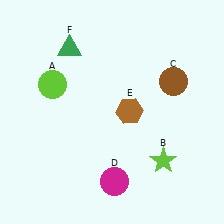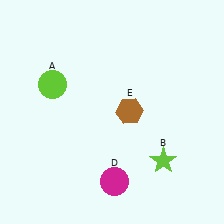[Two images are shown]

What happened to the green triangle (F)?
The green triangle (F) was removed in Image 2. It was in the top-left area of Image 1.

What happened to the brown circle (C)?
The brown circle (C) was removed in Image 2. It was in the top-right area of Image 1.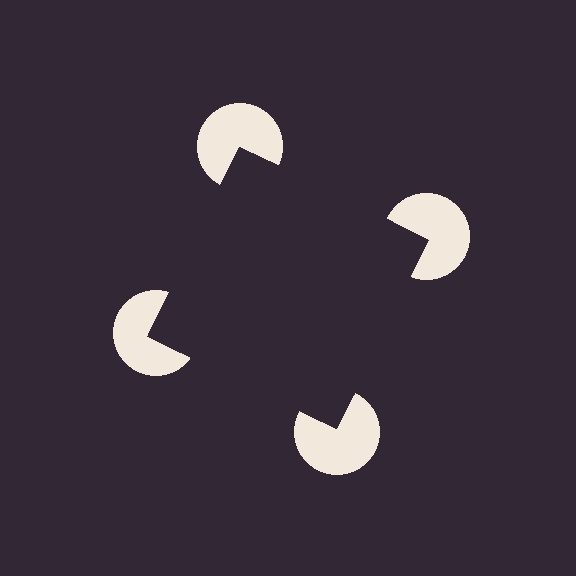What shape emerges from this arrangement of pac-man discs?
An illusory square — its edges are inferred from the aligned wedge cuts in the pac-man discs, not physically drawn.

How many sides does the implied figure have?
4 sides.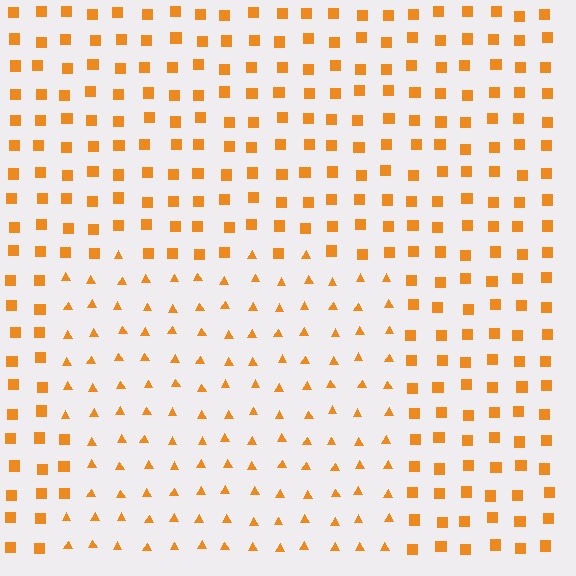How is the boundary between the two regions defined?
The boundary is defined by a change in element shape: triangles inside vs. squares outside. All elements share the same color and spacing.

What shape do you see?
I see a rectangle.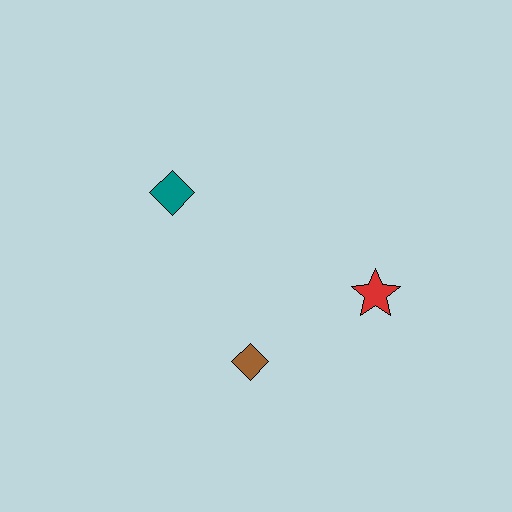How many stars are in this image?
There is 1 star.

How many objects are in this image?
There are 3 objects.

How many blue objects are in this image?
There are no blue objects.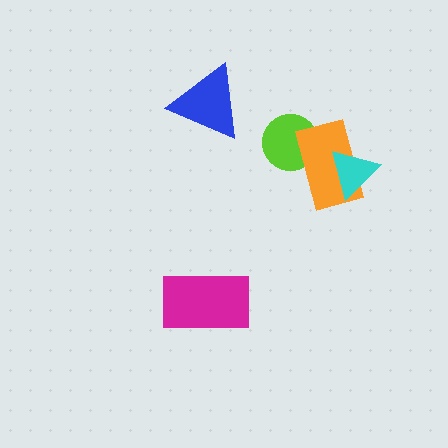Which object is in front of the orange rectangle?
The cyan triangle is in front of the orange rectangle.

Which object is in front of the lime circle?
The orange rectangle is in front of the lime circle.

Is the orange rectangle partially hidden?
Yes, it is partially covered by another shape.